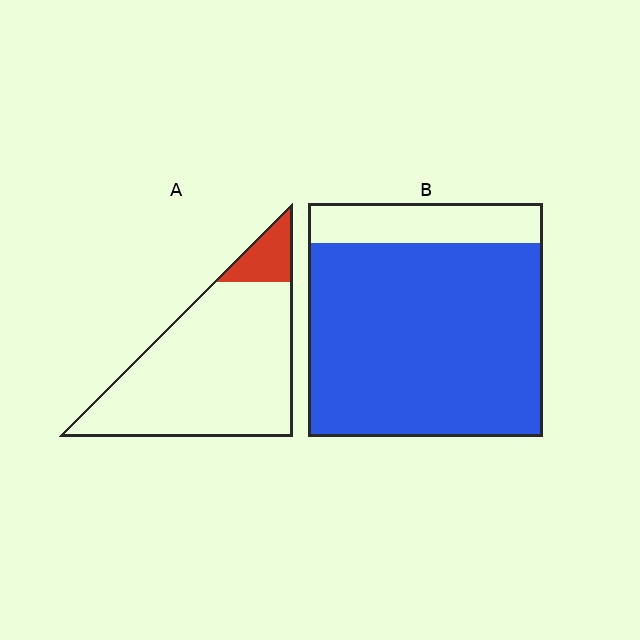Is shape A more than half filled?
No.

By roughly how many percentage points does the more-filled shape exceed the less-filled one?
By roughly 70 percentage points (B over A).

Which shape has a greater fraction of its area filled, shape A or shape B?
Shape B.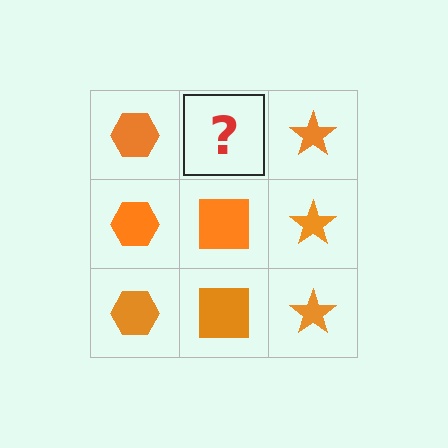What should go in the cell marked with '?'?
The missing cell should contain an orange square.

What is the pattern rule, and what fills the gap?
The rule is that each column has a consistent shape. The gap should be filled with an orange square.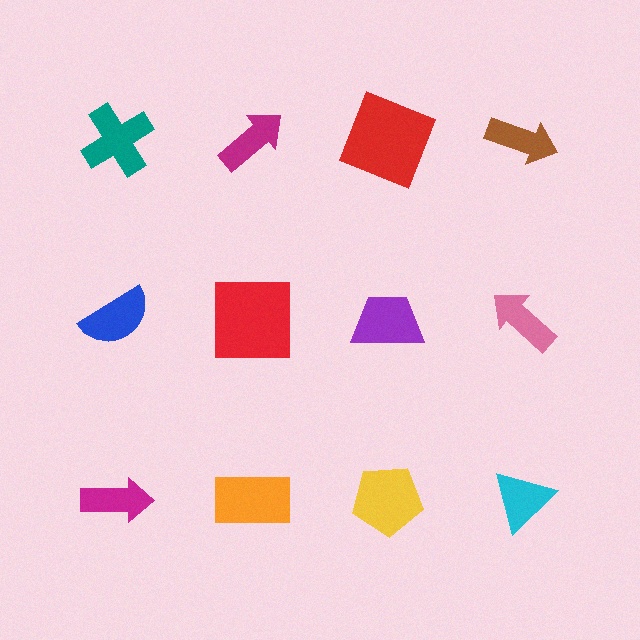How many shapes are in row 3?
4 shapes.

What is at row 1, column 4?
A brown arrow.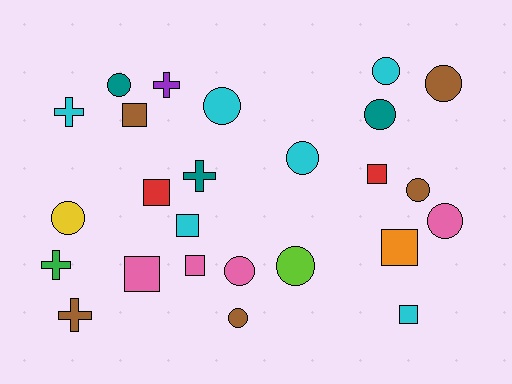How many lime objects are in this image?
There is 1 lime object.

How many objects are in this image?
There are 25 objects.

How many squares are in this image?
There are 8 squares.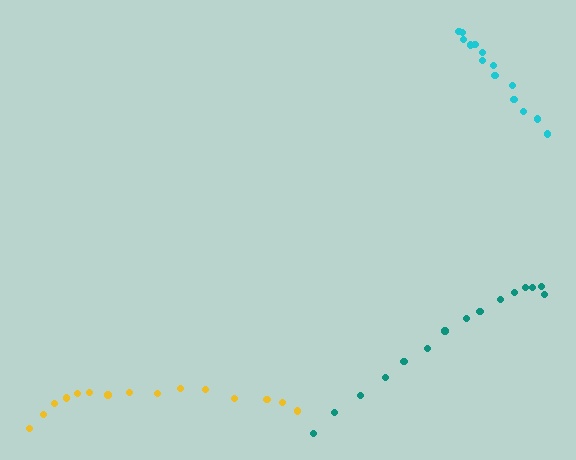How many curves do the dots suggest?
There are 3 distinct paths.